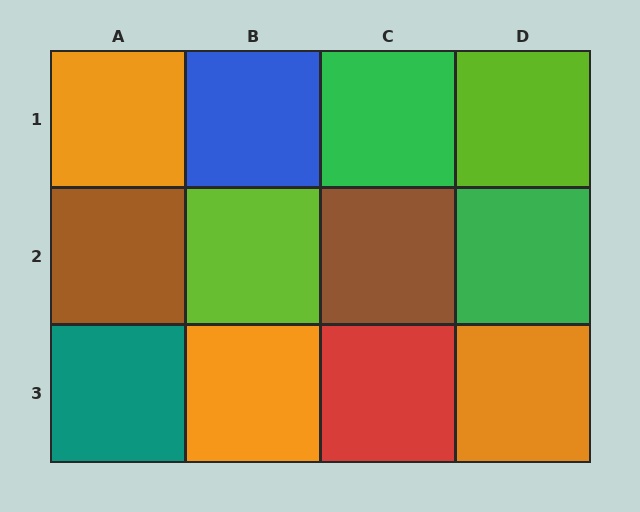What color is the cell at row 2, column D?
Green.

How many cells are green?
2 cells are green.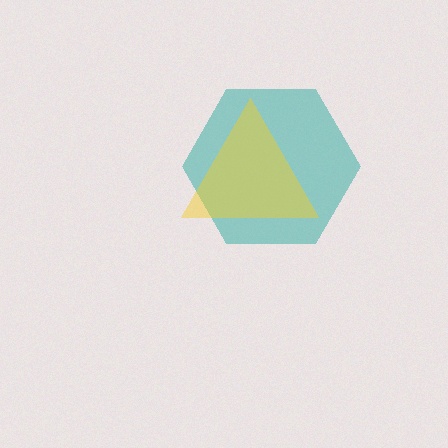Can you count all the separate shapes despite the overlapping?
Yes, there are 2 separate shapes.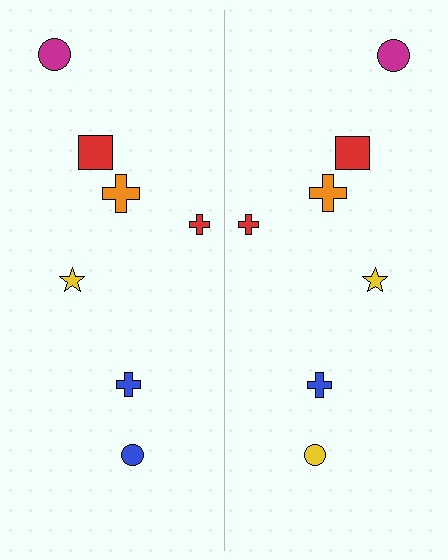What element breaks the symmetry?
The yellow circle on the right side breaks the symmetry — its mirror counterpart is blue.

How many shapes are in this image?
There are 14 shapes in this image.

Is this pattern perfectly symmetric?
No, the pattern is not perfectly symmetric. The yellow circle on the right side breaks the symmetry — its mirror counterpart is blue.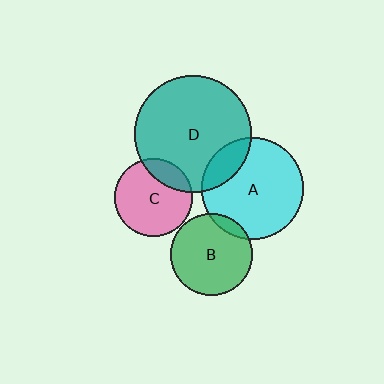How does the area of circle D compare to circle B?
Approximately 2.1 times.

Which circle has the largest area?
Circle D (teal).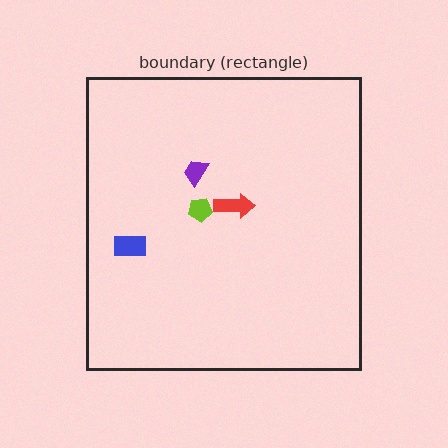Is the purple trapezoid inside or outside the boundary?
Inside.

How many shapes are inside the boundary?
4 inside, 0 outside.